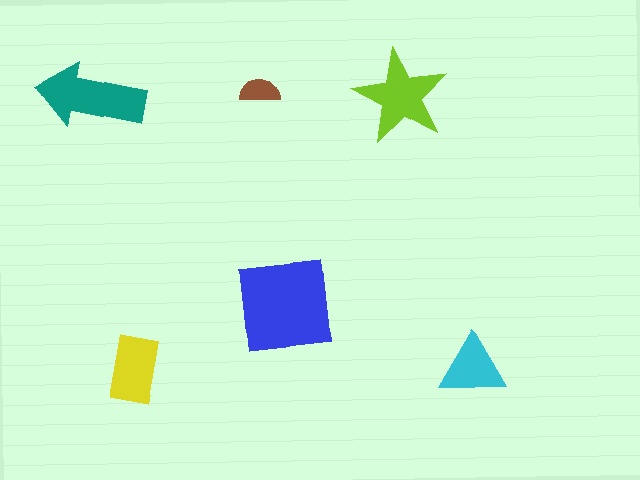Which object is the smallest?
The brown semicircle.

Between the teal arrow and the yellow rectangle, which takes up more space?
The teal arrow.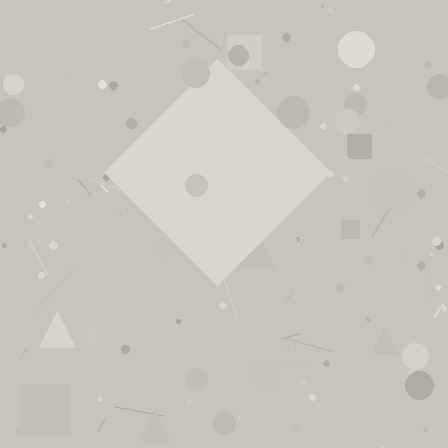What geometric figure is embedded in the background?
A diamond is embedded in the background.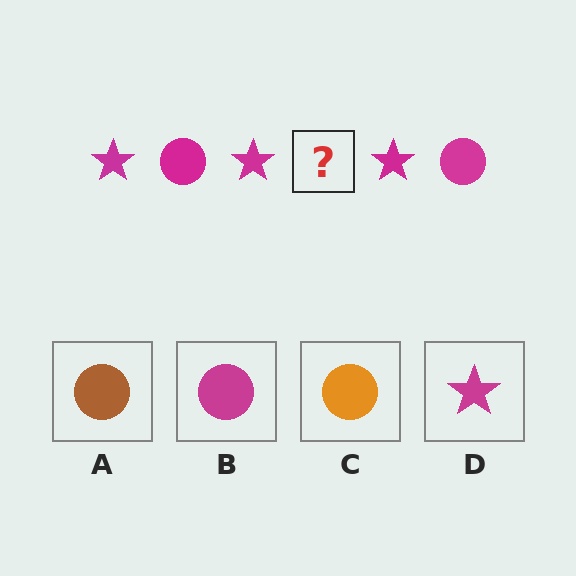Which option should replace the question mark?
Option B.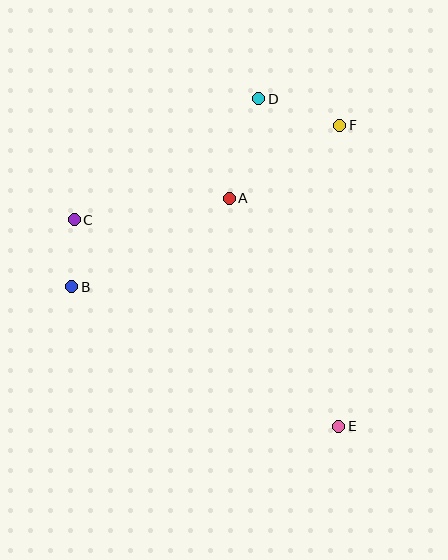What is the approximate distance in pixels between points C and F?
The distance between C and F is approximately 282 pixels.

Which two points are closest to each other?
Points B and C are closest to each other.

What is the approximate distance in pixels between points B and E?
The distance between B and E is approximately 301 pixels.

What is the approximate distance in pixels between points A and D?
The distance between A and D is approximately 104 pixels.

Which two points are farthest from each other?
Points D and E are farthest from each other.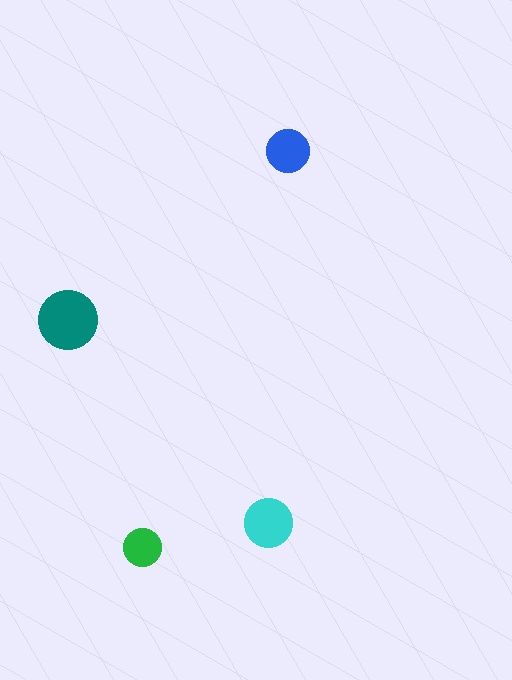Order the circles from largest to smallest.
the teal one, the cyan one, the blue one, the green one.